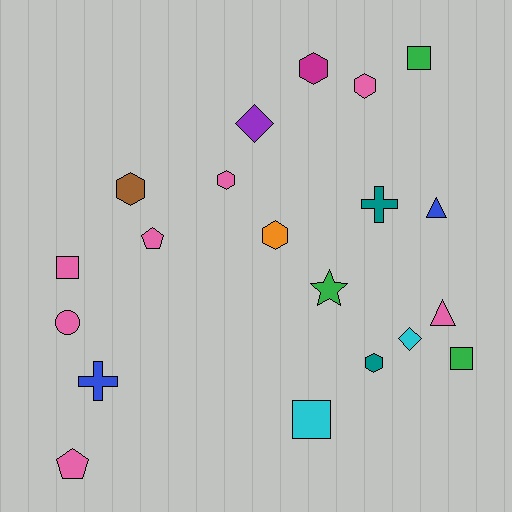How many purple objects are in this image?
There is 1 purple object.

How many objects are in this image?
There are 20 objects.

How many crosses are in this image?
There are 2 crosses.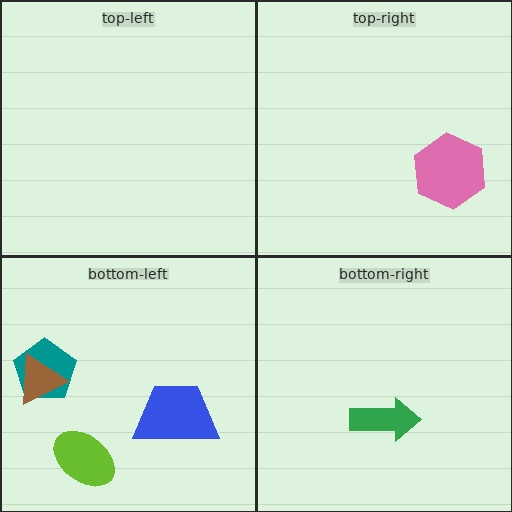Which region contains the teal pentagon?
The bottom-left region.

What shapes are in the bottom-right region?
The green arrow.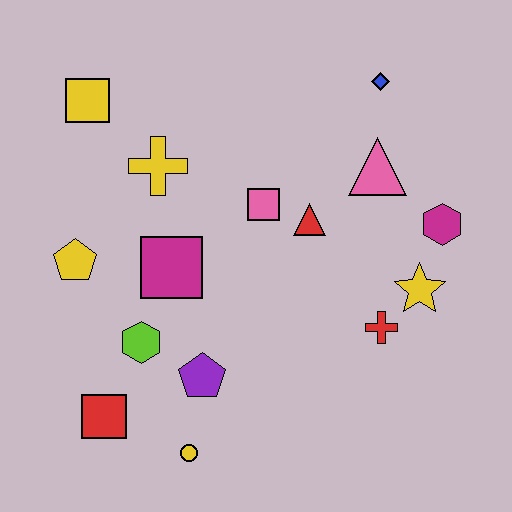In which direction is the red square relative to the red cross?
The red square is to the left of the red cross.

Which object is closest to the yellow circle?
The purple pentagon is closest to the yellow circle.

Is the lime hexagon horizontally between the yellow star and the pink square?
No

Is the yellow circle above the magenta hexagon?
No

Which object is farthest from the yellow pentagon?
The magenta hexagon is farthest from the yellow pentagon.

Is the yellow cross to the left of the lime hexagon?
No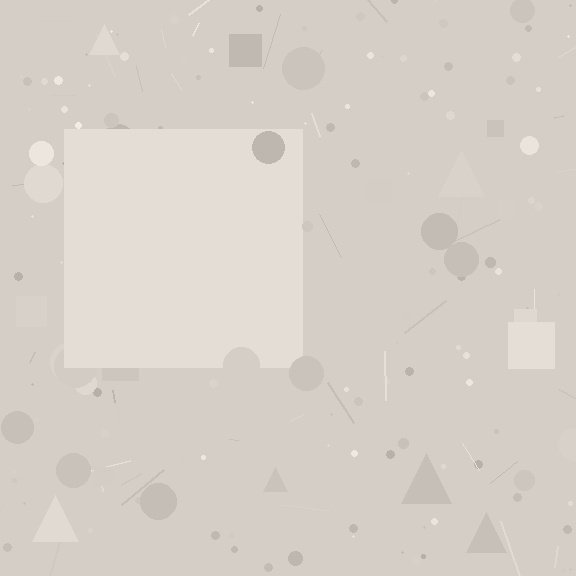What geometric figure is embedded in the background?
A square is embedded in the background.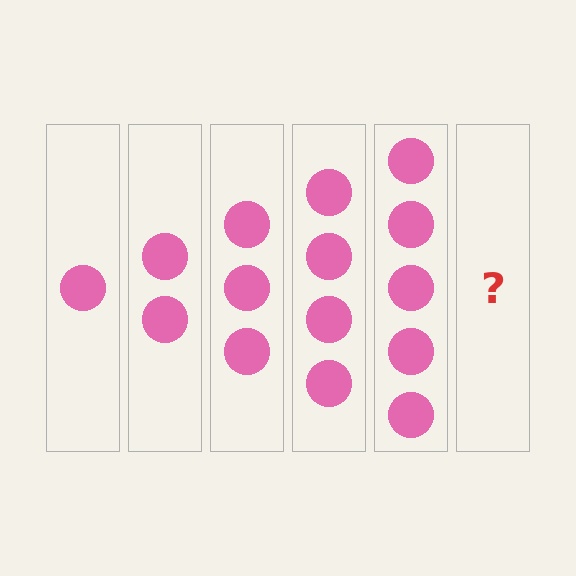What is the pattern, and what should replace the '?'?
The pattern is that each step adds one more circle. The '?' should be 6 circles.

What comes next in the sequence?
The next element should be 6 circles.